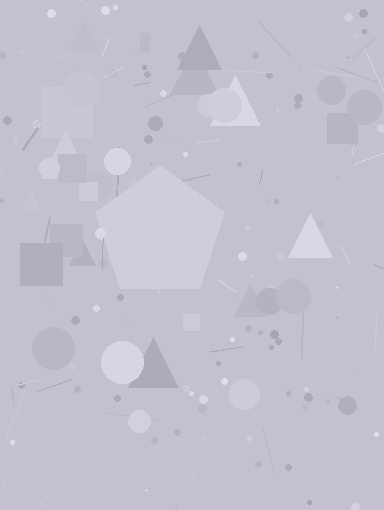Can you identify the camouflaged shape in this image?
The camouflaged shape is a pentagon.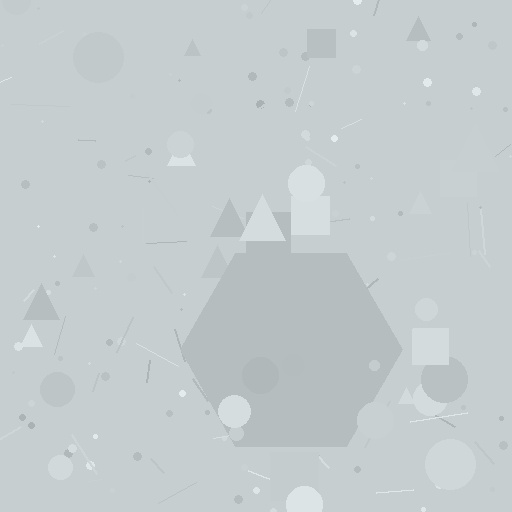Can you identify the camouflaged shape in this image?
The camouflaged shape is a hexagon.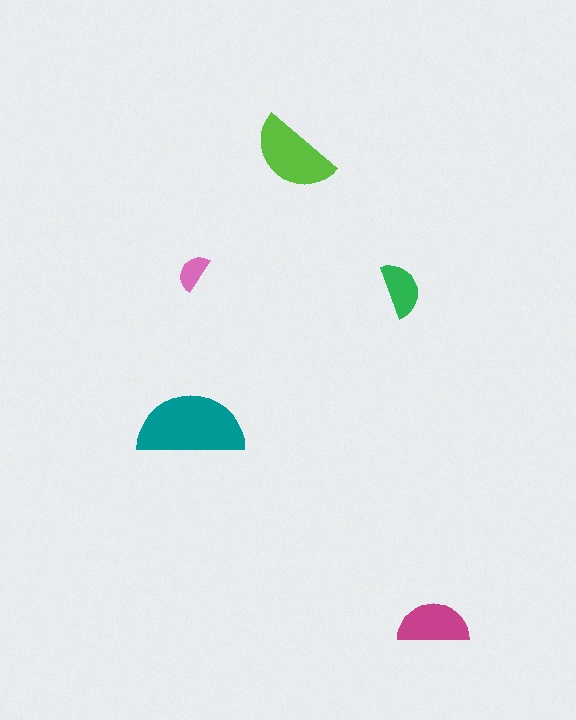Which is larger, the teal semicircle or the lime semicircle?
The teal one.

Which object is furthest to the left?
The teal semicircle is leftmost.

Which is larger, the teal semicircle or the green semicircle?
The teal one.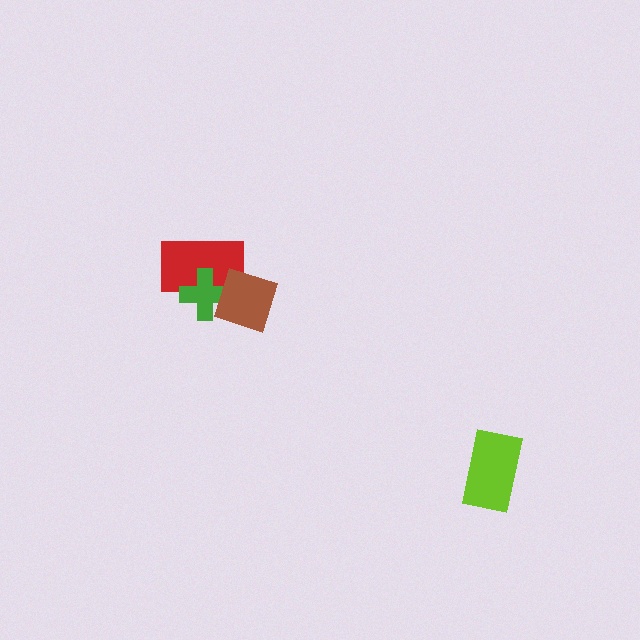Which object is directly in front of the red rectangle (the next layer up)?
The green cross is directly in front of the red rectangle.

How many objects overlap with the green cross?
2 objects overlap with the green cross.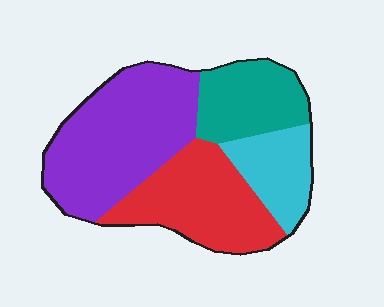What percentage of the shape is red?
Red takes up about one quarter (1/4) of the shape.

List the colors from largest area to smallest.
From largest to smallest: purple, red, teal, cyan.